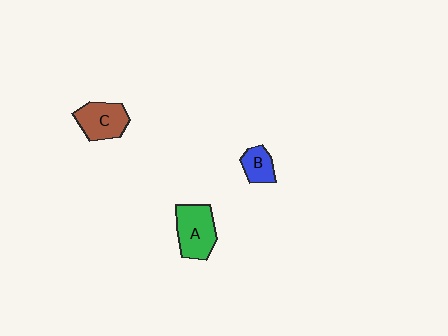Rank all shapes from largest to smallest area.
From largest to smallest: A (green), C (brown), B (blue).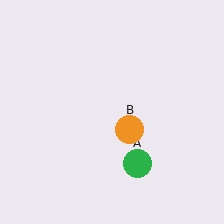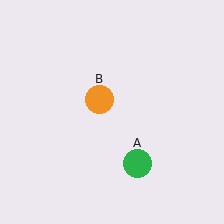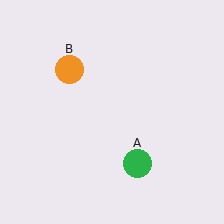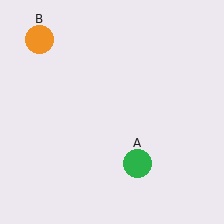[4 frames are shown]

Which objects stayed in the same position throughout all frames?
Green circle (object A) remained stationary.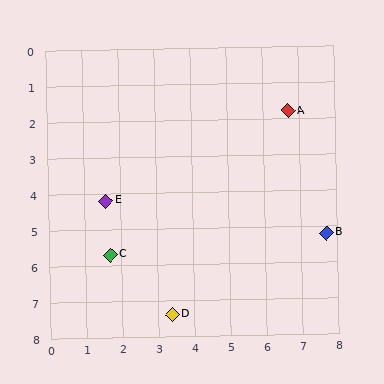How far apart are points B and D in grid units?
Points B and D are about 4.8 grid units apart.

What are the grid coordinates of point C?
Point C is at approximately (1.7, 5.7).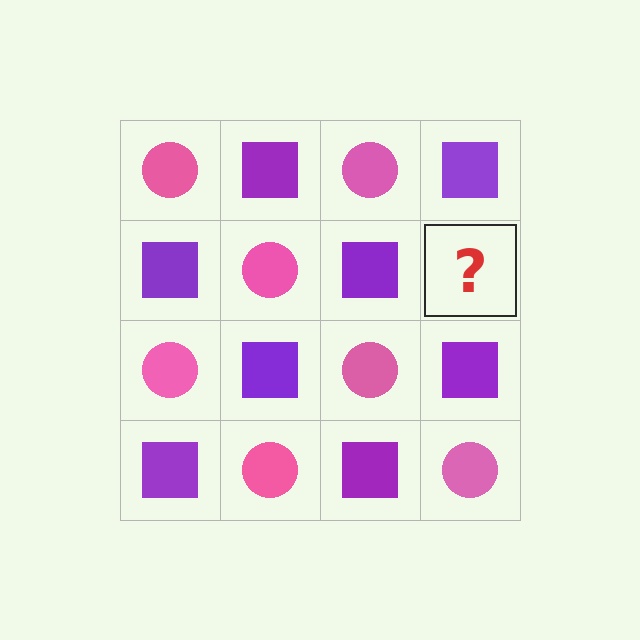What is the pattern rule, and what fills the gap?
The rule is that it alternates pink circle and purple square in a checkerboard pattern. The gap should be filled with a pink circle.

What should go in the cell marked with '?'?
The missing cell should contain a pink circle.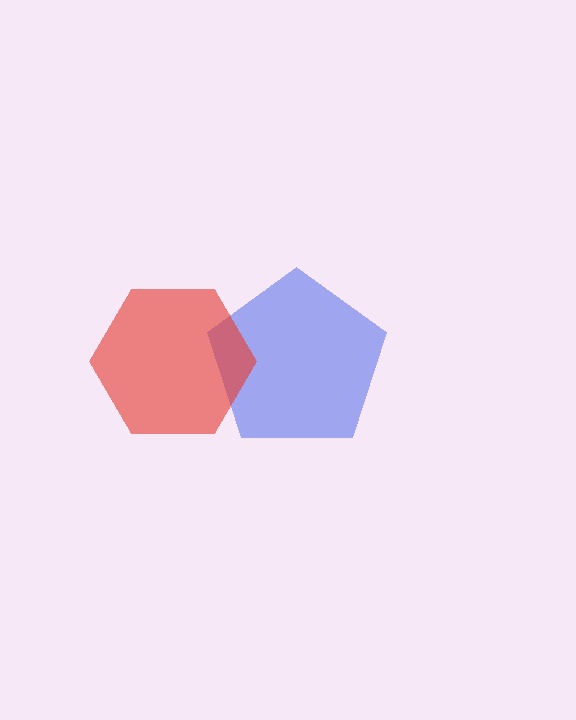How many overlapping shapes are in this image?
There are 2 overlapping shapes in the image.